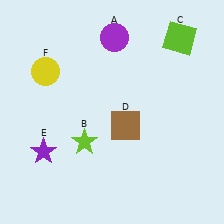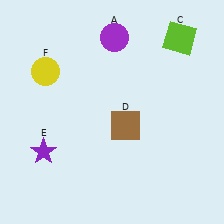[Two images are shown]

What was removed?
The lime star (B) was removed in Image 2.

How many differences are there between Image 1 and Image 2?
There is 1 difference between the two images.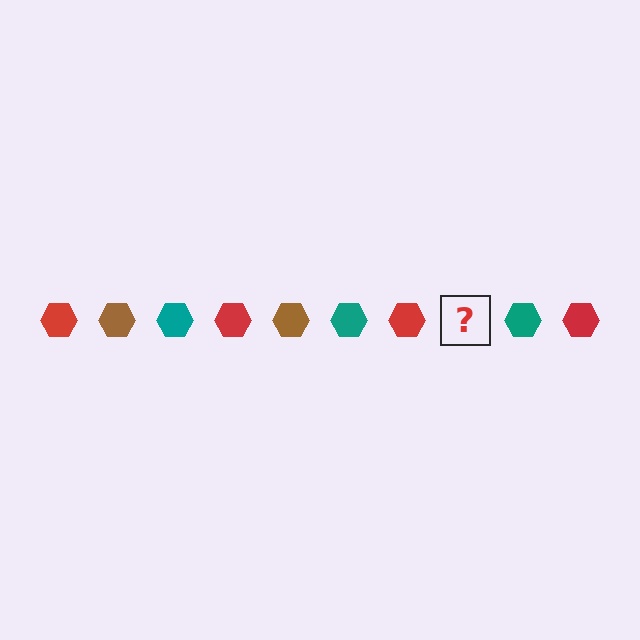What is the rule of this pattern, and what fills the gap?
The rule is that the pattern cycles through red, brown, teal hexagons. The gap should be filled with a brown hexagon.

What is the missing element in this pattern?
The missing element is a brown hexagon.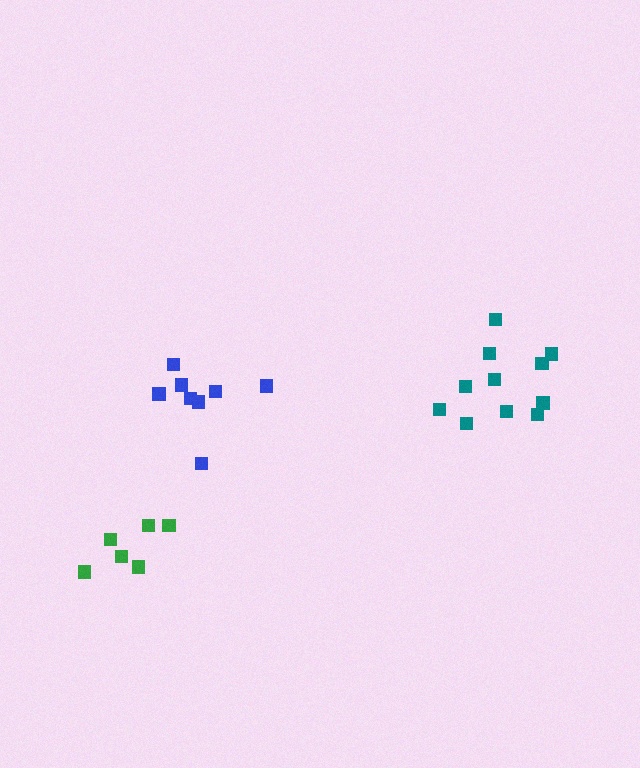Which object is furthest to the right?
The teal cluster is rightmost.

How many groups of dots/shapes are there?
There are 3 groups.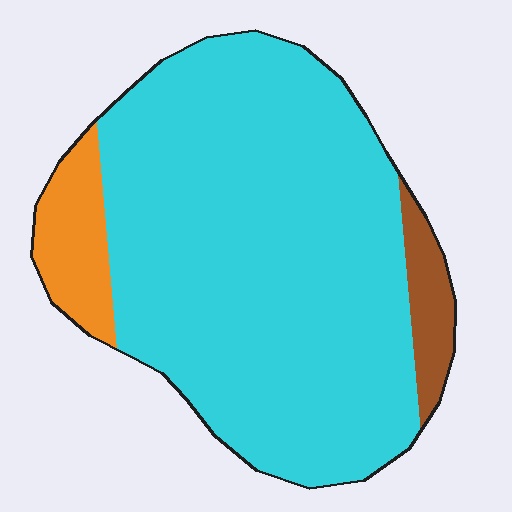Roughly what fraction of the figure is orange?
Orange takes up less than a sixth of the figure.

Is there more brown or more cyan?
Cyan.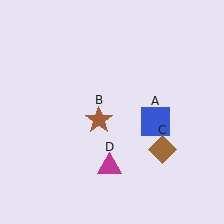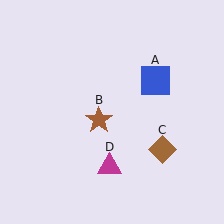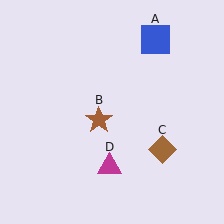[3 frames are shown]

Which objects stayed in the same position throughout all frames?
Brown star (object B) and brown diamond (object C) and magenta triangle (object D) remained stationary.